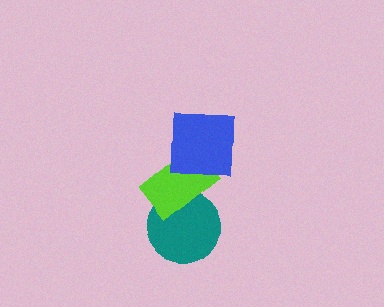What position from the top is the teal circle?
The teal circle is 3rd from the top.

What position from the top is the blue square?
The blue square is 1st from the top.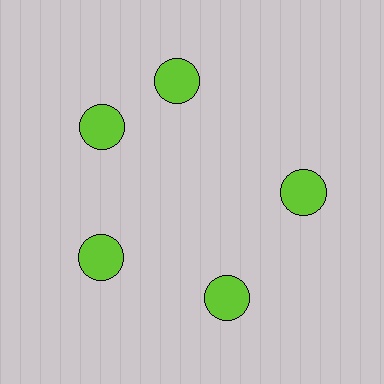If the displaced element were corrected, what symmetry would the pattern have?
It would have 5-fold rotational symmetry — the pattern would map onto itself every 72 degrees.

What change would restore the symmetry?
The symmetry would be restored by rotating it back into even spacing with its neighbors so that all 5 circles sit at equal angles and equal distance from the center.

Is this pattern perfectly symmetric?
No. The 5 lime circles are arranged in a ring, but one element near the 1 o'clock position is rotated out of alignment along the ring, breaking the 5-fold rotational symmetry.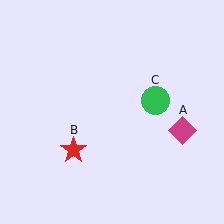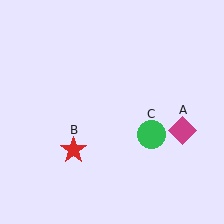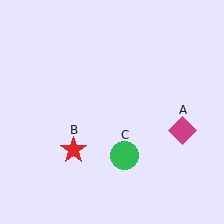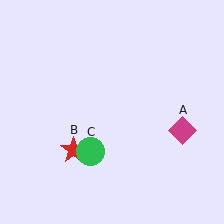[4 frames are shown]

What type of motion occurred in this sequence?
The green circle (object C) rotated clockwise around the center of the scene.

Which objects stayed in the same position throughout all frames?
Magenta diamond (object A) and red star (object B) remained stationary.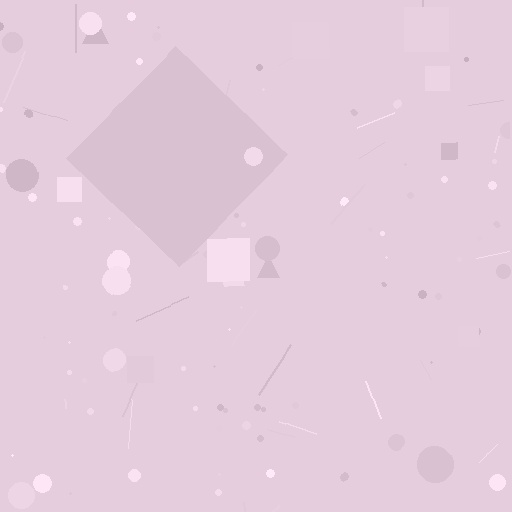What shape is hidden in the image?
A diamond is hidden in the image.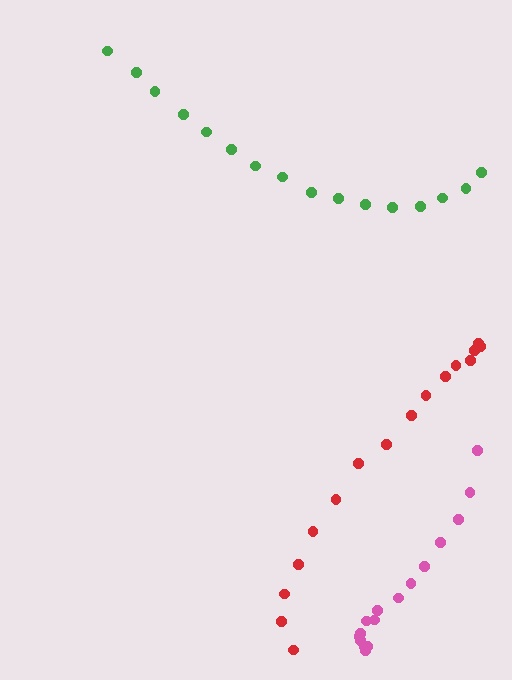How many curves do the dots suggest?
There are 3 distinct paths.